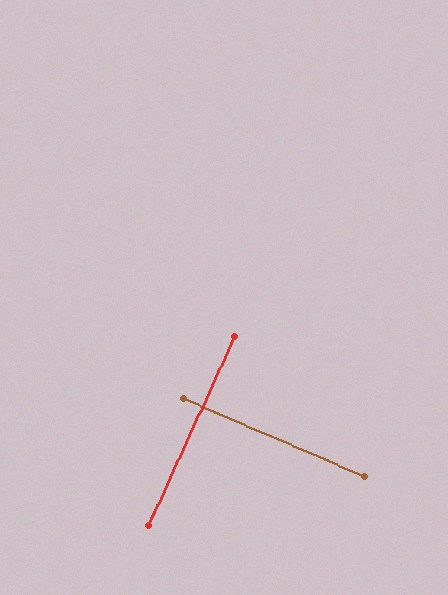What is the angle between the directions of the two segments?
Approximately 89 degrees.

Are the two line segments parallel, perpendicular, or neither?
Perpendicular — they meet at approximately 89°.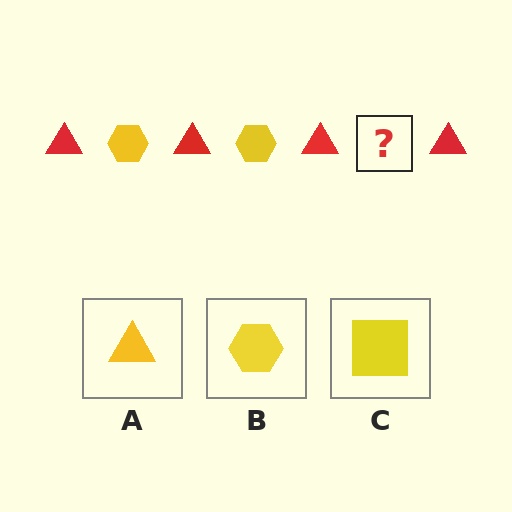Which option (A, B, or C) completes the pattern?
B.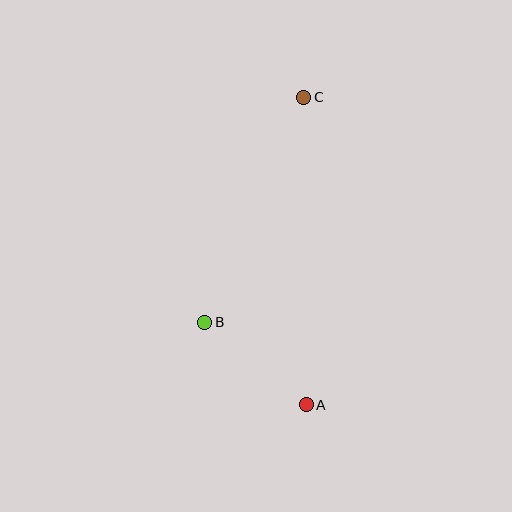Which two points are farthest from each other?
Points A and C are farthest from each other.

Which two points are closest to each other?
Points A and B are closest to each other.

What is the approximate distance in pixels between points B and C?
The distance between B and C is approximately 246 pixels.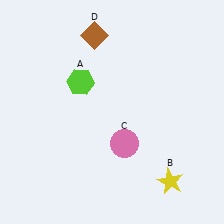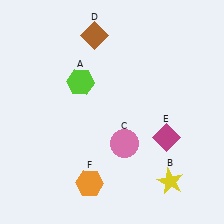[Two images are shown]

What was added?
A magenta diamond (E), an orange hexagon (F) were added in Image 2.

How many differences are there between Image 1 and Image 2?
There are 2 differences between the two images.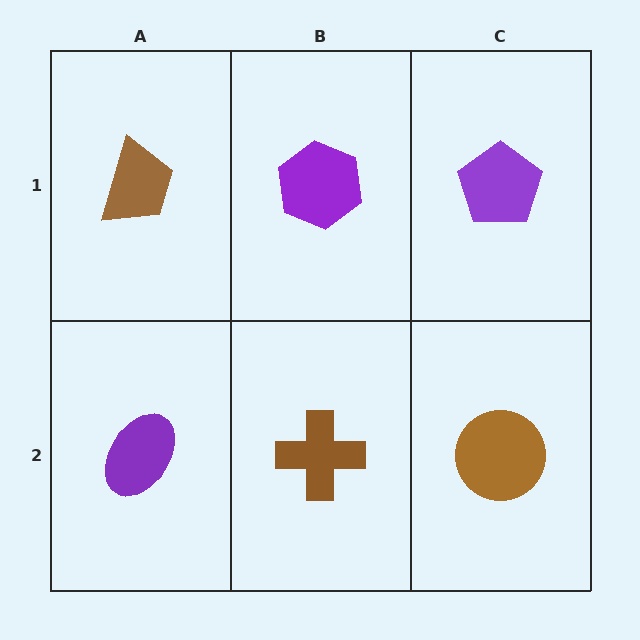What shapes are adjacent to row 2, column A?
A brown trapezoid (row 1, column A), a brown cross (row 2, column B).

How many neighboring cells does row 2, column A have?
2.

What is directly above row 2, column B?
A purple hexagon.